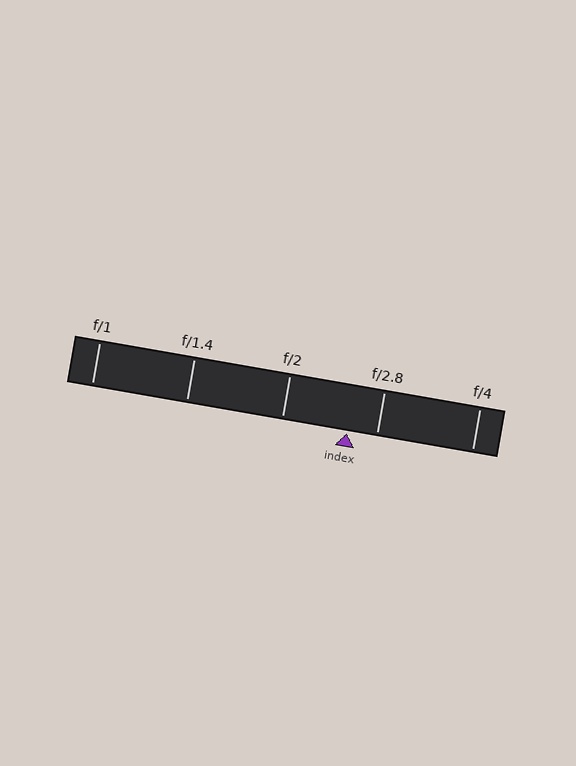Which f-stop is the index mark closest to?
The index mark is closest to f/2.8.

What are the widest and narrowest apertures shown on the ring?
The widest aperture shown is f/1 and the narrowest is f/4.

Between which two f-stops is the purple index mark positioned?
The index mark is between f/2 and f/2.8.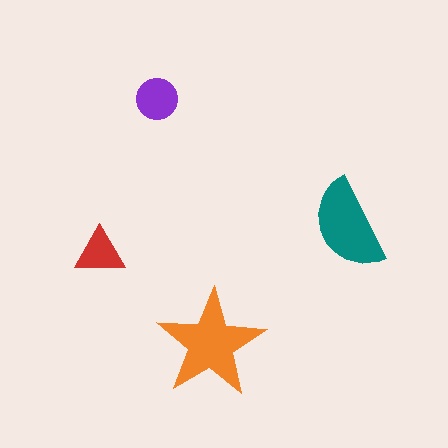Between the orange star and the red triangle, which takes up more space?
The orange star.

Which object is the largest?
The orange star.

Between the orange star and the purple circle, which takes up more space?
The orange star.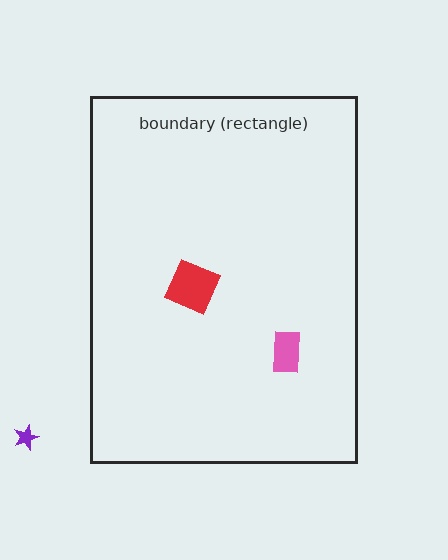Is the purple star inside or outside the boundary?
Outside.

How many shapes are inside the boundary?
2 inside, 1 outside.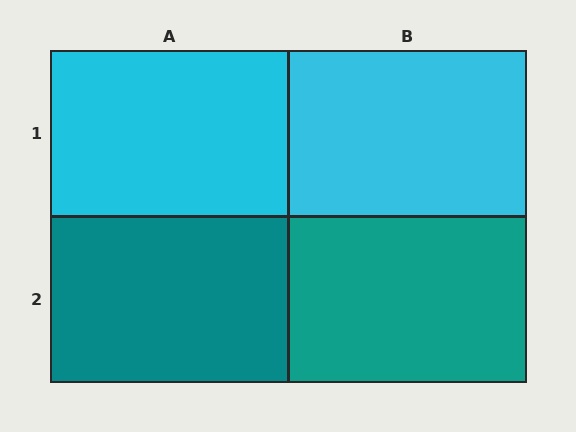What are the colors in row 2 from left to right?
Teal, teal.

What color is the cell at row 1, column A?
Cyan.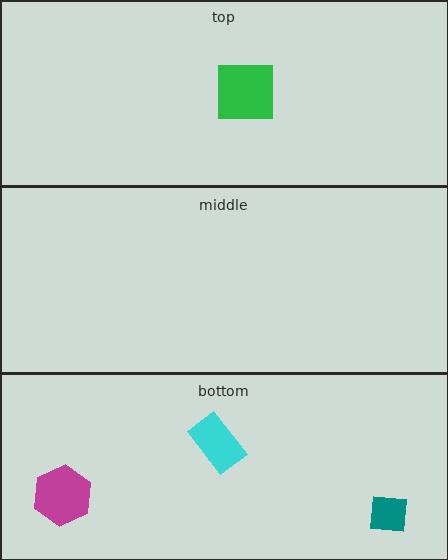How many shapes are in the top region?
1.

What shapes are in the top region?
The green square.